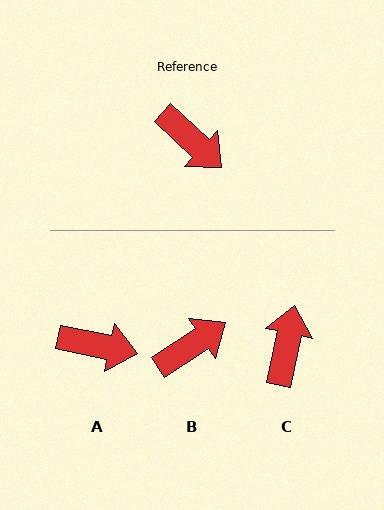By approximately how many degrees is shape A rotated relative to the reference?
Approximately 31 degrees counter-clockwise.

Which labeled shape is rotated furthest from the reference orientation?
C, about 121 degrees away.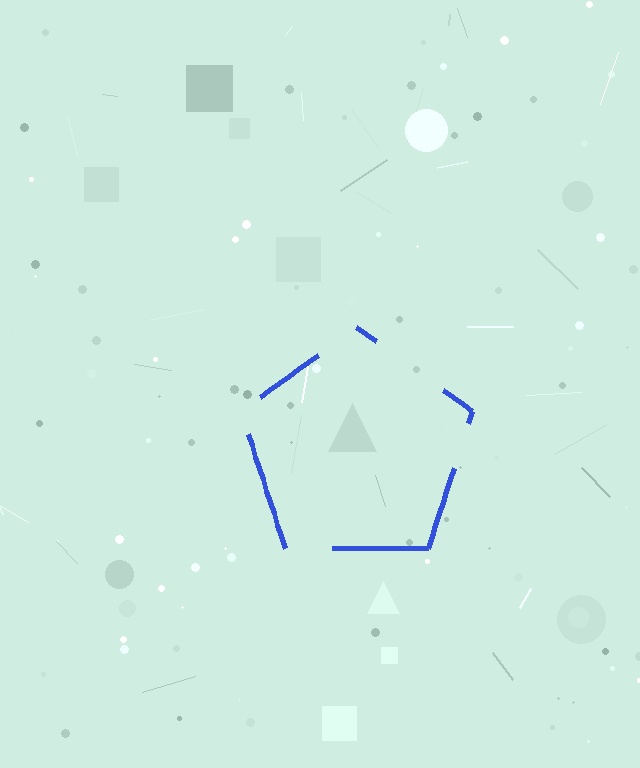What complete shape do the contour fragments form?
The contour fragments form a pentagon.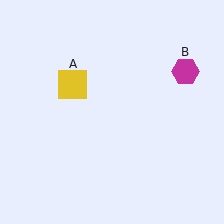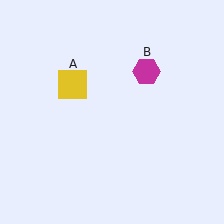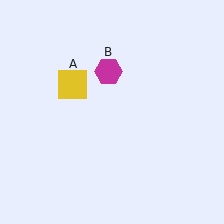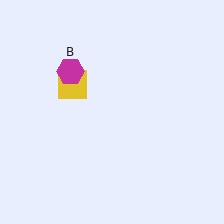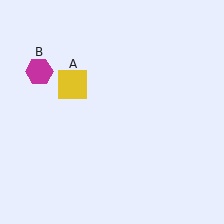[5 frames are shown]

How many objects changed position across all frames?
1 object changed position: magenta hexagon (object B).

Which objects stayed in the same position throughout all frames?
Yellow square (object A) remained stationary.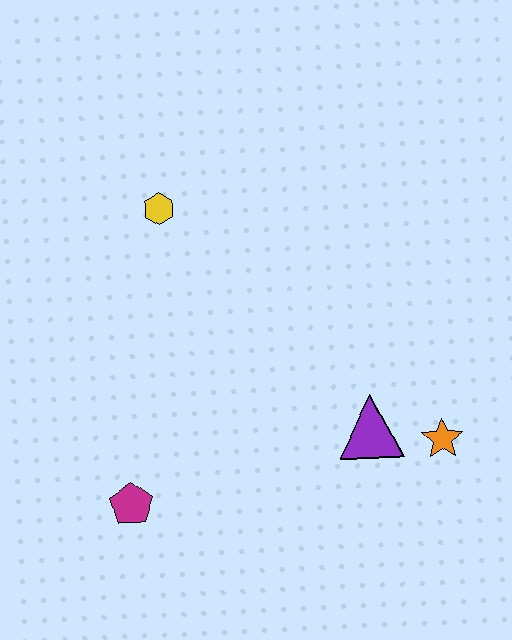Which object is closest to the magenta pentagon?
The purple triangle is closest to the magenta pentagon.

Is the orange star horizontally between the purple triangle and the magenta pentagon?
No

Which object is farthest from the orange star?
The yellow hexagon is farthest from the orange star.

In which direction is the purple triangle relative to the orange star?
The purple triangle is to the left of the orange star.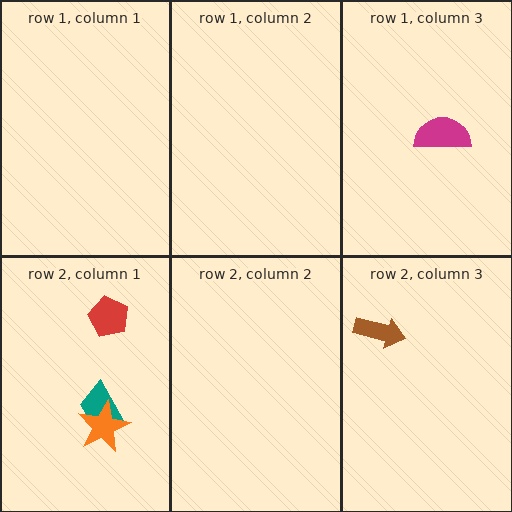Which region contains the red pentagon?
The row 2, column 1 region.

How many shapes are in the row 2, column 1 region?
3.